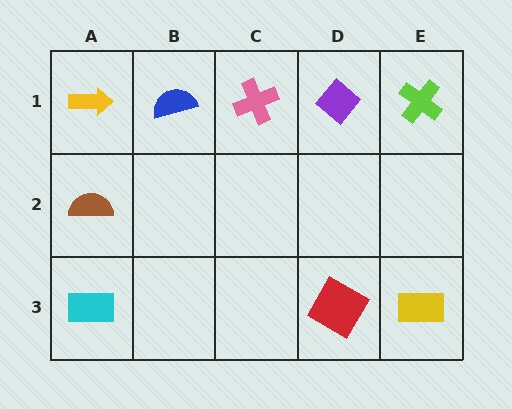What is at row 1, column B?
A blue semicircle.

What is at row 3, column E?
A yellow rectangle.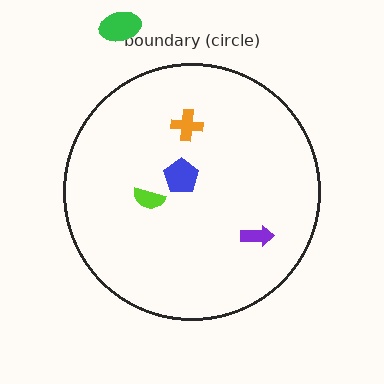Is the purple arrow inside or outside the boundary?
Inside.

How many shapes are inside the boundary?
4 inside, 1 outside.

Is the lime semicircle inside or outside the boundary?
Inside.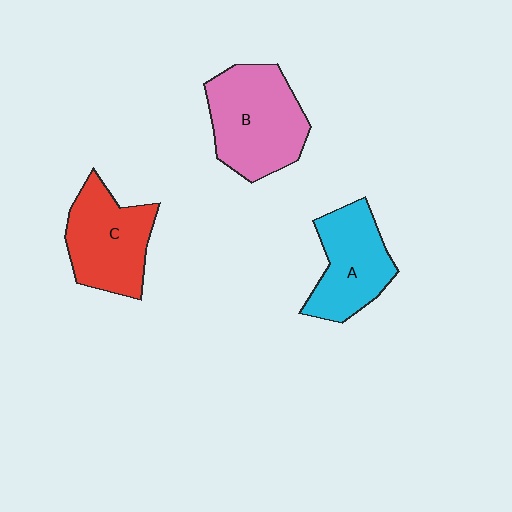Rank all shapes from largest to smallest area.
From largest to smallest: B (pink), C (red), A (cyan).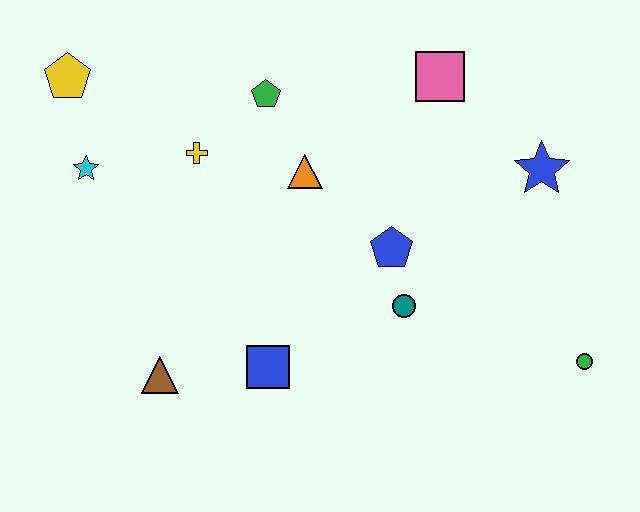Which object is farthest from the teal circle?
The yellow pentagon is farthest from the teal circle.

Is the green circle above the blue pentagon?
No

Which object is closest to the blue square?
The brown triangle is closest to the blue square.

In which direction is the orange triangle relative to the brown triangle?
The orange triangle is above the brown triangle.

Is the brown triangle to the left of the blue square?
Yes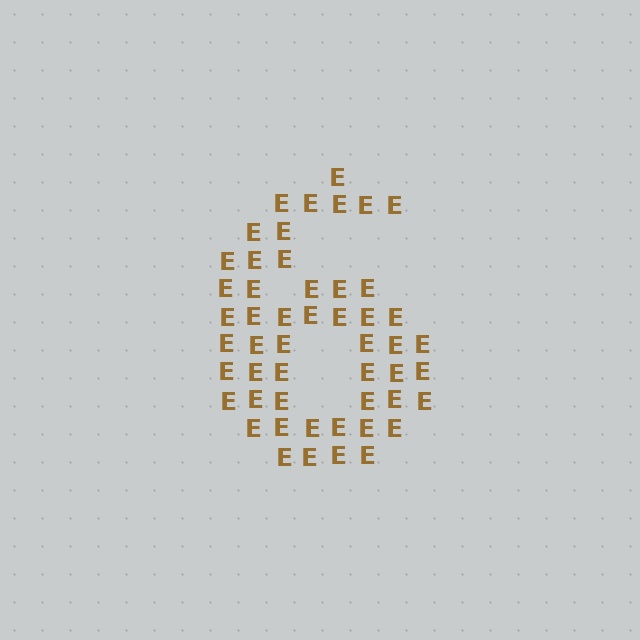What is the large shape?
The large shape is the digit 6.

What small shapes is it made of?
It is made of small letter E's.